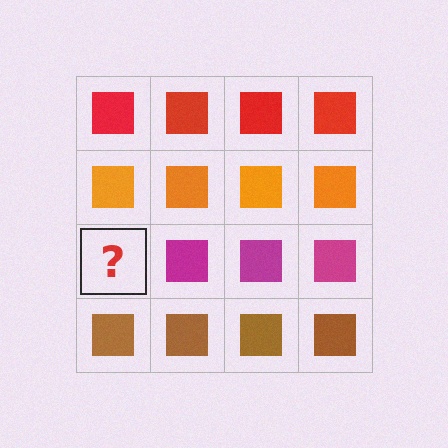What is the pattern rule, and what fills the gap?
The rule is that each row has a consistent color. The gap should be filled with a magenta square.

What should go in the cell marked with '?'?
The missing cell should contain a magenta square.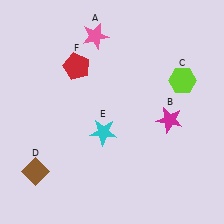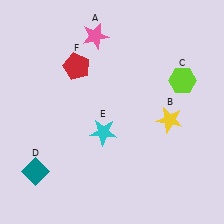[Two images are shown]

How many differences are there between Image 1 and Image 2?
There are 2 differences between the two images.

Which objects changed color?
B changed from magenta to yellow. D changed from brown to teal.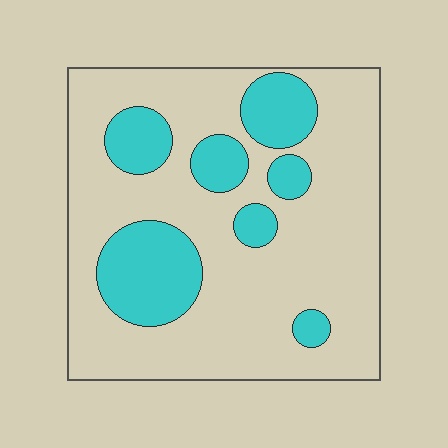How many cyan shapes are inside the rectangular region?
7.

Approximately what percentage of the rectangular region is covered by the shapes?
Approximately 25%.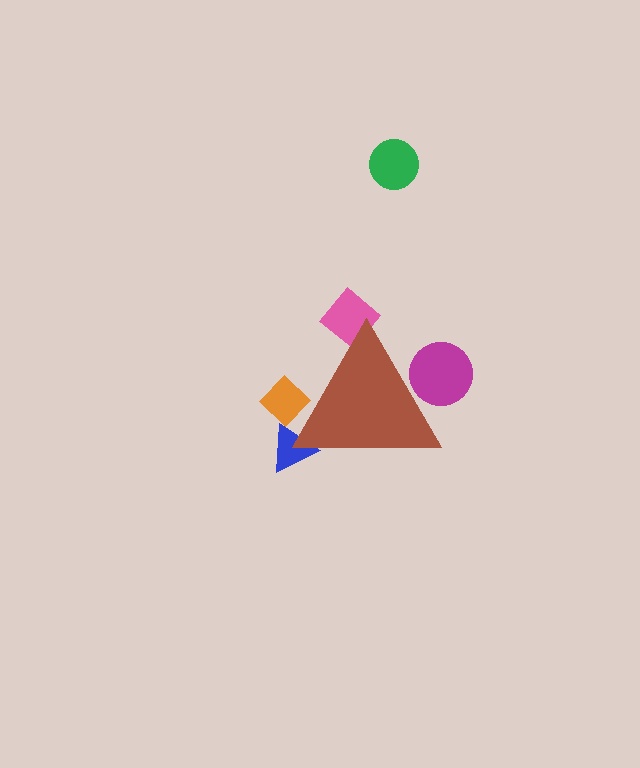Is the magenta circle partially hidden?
Yes, the magenta circle is partially hidden behind the brown triangle.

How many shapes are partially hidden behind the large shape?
4 shapes are partially hidden.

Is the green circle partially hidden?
No, the green circle is fully visible.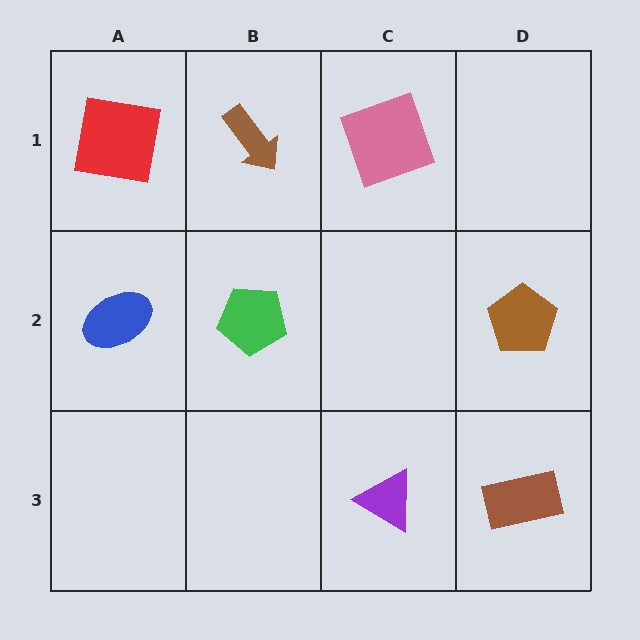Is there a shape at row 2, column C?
No, that cell is empty.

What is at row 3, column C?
A purple triangle.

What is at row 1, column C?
A pink square.